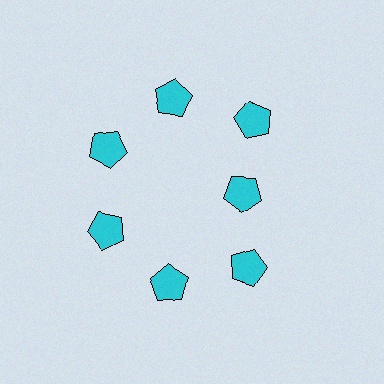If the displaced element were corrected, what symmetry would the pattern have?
It would have 7-fold rotational symmetry — the pattern would map onto itself every 51 degrees.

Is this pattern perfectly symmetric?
No. The 7 cyan pentagons are arranged in a ring, but one element near the 3 o'clock position is pulled inward toward the center, breaking the 7-fold rotational symmetry.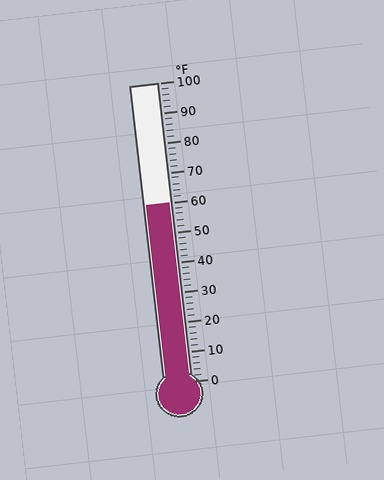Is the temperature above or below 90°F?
The temperature is below 90°F.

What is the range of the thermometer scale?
The thermometer scale ranges from 0°F to 100°F.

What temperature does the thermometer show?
The thermometer shows approximately 60°F.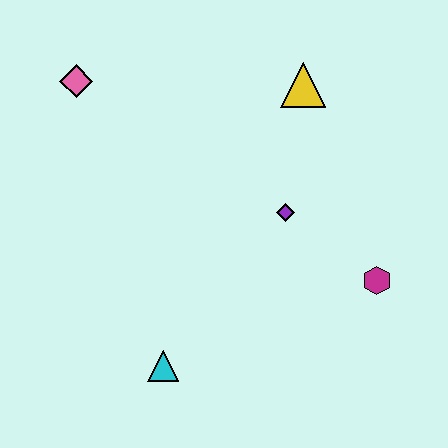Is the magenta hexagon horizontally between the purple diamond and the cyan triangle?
No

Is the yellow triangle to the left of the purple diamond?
No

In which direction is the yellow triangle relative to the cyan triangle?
The yellow triangle is above the cyan triangle.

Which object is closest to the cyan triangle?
The purple diamond is closest to the cyan triangle.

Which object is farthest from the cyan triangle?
The yellow triangle is farthest from the cyan triangle.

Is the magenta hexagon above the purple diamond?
No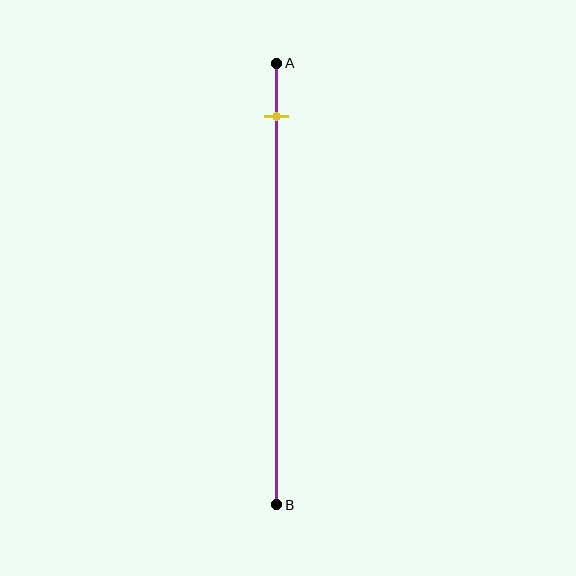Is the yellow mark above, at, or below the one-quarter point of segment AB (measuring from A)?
The yellow mark is above the one-quarter point of segment AB.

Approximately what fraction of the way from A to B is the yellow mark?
The yellow mark is approximately 10% of the way from A to B.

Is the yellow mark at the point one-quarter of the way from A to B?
No, the mark is at about 10% from A, not at the 25% one-quarter point.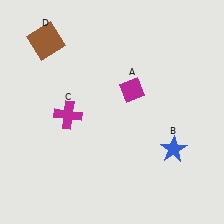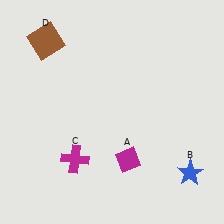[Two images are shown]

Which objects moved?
The objects that moved are: the magenta diamond (A), the blue star (B), the magenta cross (C).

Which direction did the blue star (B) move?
The blue star (B) moved down.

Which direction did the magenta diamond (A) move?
The magenta diamond (A) moved down.